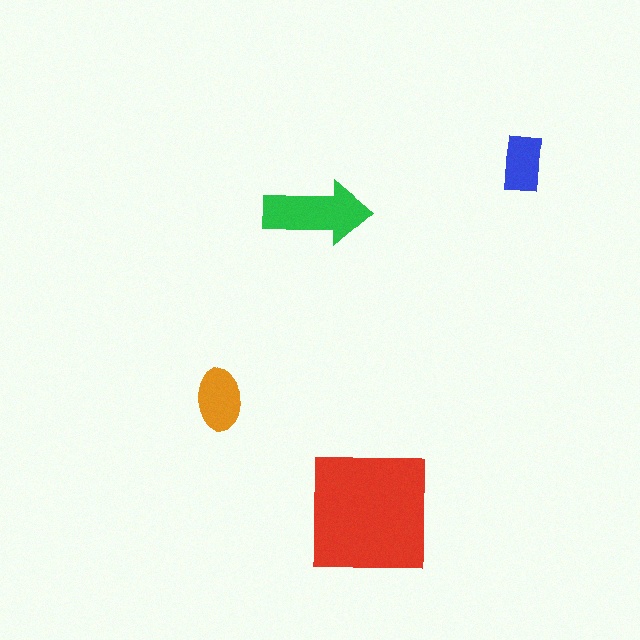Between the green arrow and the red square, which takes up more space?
The red square.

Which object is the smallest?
The blue rectangle.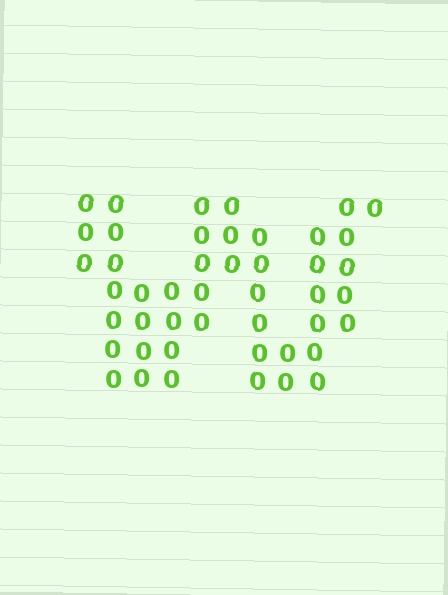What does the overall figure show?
The overall figure shows the letter W.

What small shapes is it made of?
It is made of small digit 0's.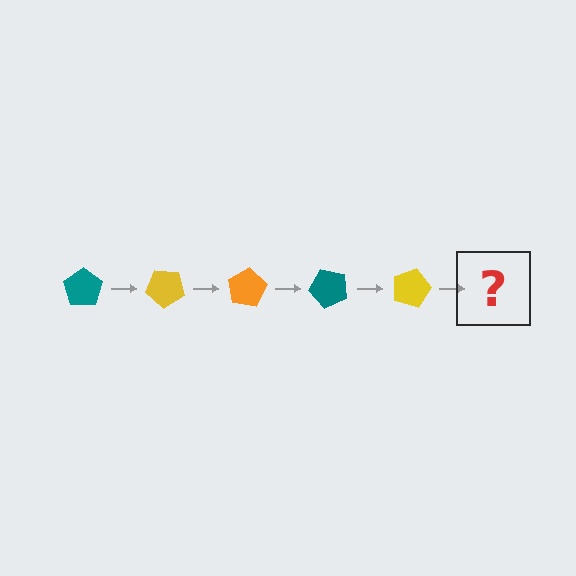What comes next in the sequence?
The next element should be an orange pentagon, rotated 200 degrees from the start.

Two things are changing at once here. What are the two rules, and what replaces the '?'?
The two rules are that it rotates 40 degrees each step and the color cycles through teal, yellow, and orange. The '?' should be an orange pentagon, rotated 200 degrees from the start.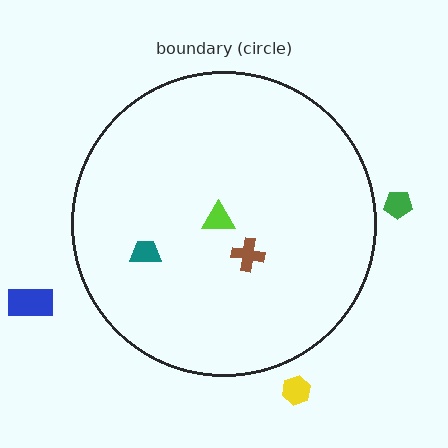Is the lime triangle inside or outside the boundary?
Inside.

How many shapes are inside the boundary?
3 inside, 3 outside.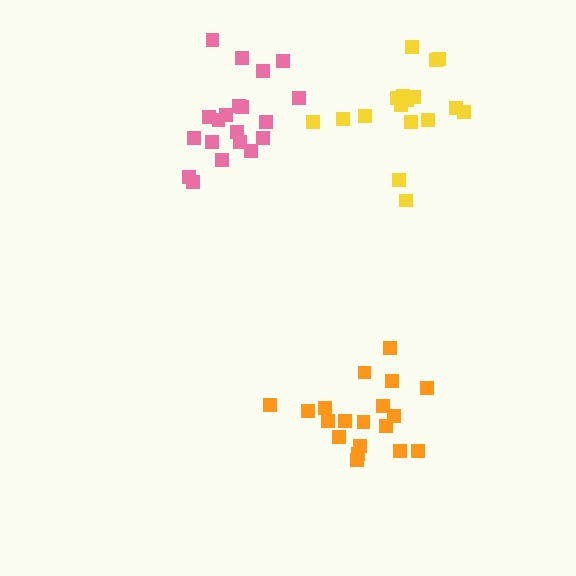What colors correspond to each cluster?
The clusters are colored: orange, yellow, pink.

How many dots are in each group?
Group 1: 19 dots, Group 2: 17 dots, Group 3: 20 dots (56 total).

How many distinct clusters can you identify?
There are 3 distinct clusters.